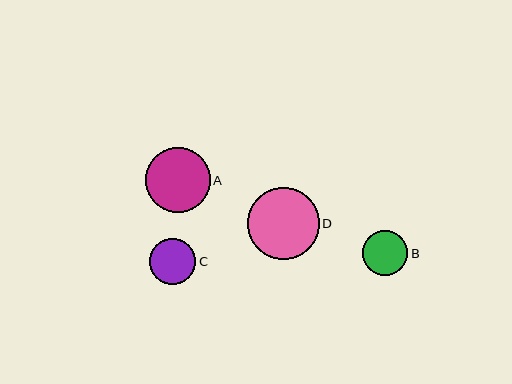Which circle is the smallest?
Circle B is the smallest with a size of approximately 45 pixels.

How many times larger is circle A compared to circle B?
Circle A is approximately 1.4 times the size of circle B.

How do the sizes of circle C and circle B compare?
Circle C and circle B are approximately the same size.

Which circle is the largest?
Circle D is the largest with a size of approximately 72 pixels.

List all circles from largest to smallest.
From largest to smallest: D, A, C, B.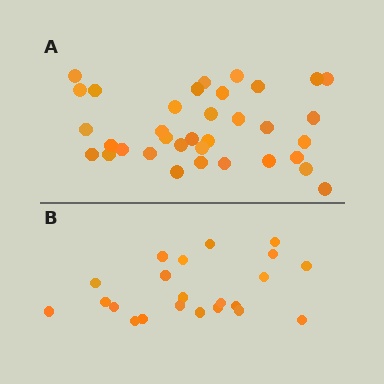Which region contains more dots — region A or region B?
Region A (the top region) has more dots.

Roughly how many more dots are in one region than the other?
Region A has approximately 15 more dots than region B.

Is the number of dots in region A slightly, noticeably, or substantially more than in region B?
Region A has substantially more. The ratio is roughly 1.6 to 1.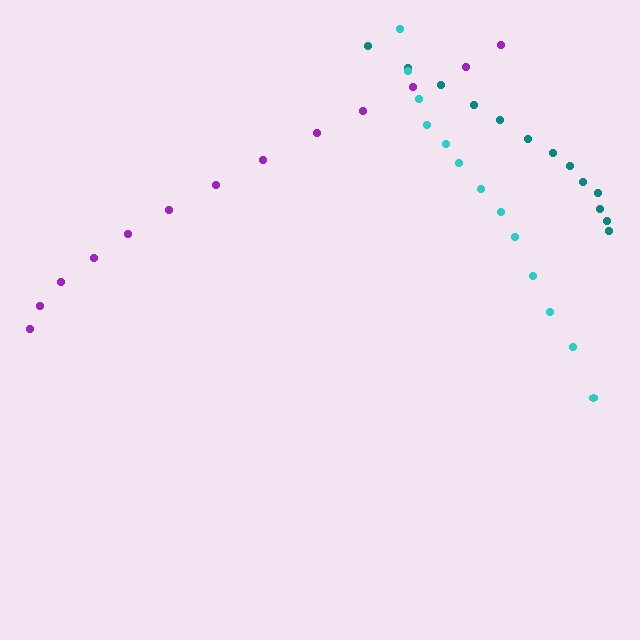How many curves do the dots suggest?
There are 3 distinct paths.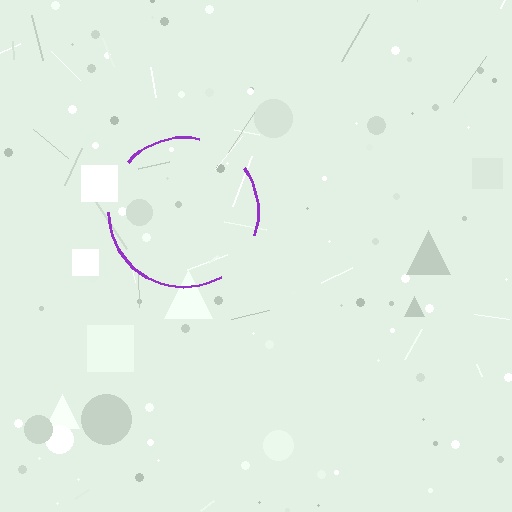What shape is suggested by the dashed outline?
The dashed outline suggests a circle.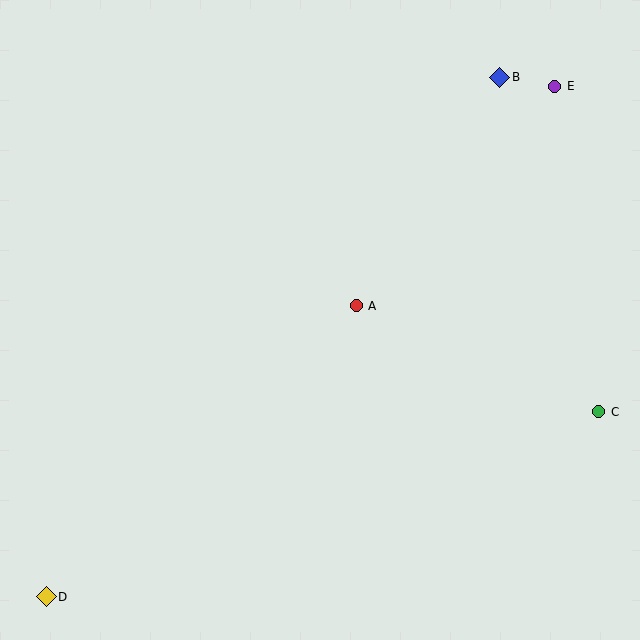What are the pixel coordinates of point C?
Point C is at (599, 412).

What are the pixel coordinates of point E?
Point E is at (555, 86).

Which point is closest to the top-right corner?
Point E is closest to the top-right corner.